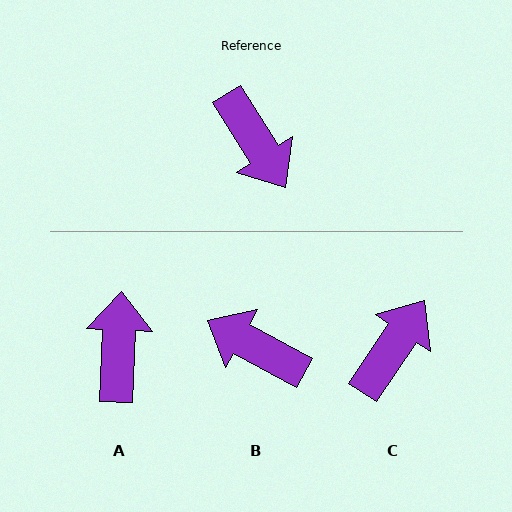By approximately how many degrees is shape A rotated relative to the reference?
Approximately 145 degrees counter-clockwise.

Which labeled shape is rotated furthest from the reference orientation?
B, about 151 degrees away.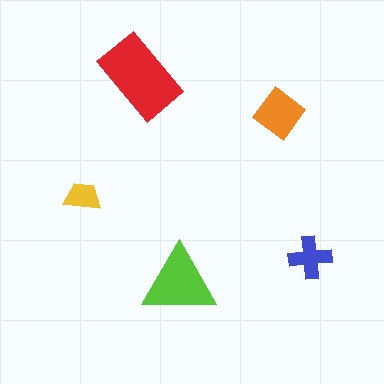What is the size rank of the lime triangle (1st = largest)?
2nd.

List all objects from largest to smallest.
The red rectangle, the lime triangle, the orange diamond, the blue cross, the yellow trapezoid.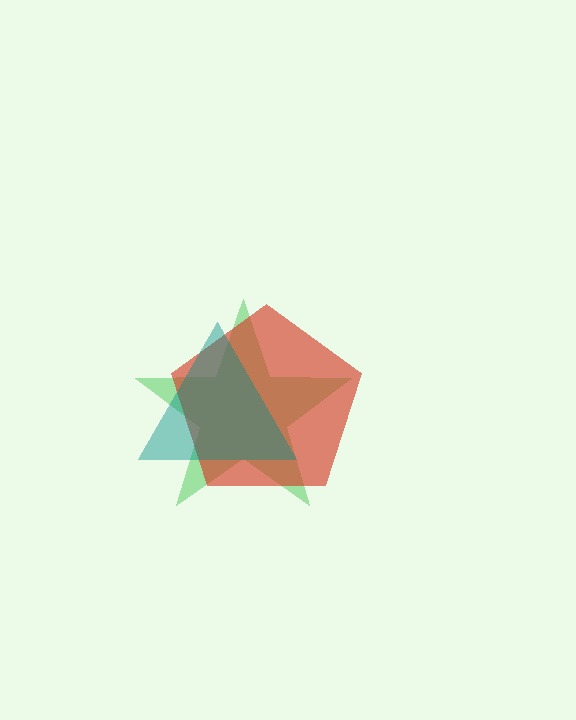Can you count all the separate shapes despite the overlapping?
Yes, there are 3 separate shapes.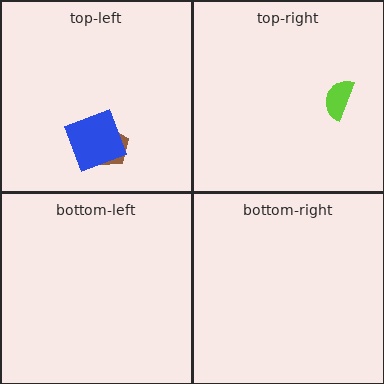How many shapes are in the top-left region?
2.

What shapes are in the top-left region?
The brown pentagon, the blue square.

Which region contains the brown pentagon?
The top-left region.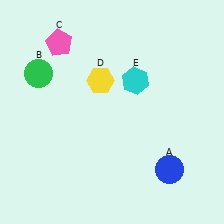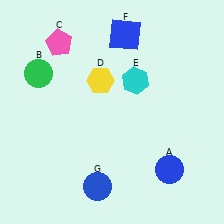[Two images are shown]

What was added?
A blue square (F), a blue circle (G) were added in Image 2.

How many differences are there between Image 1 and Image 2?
There are 2 differences between the two images.